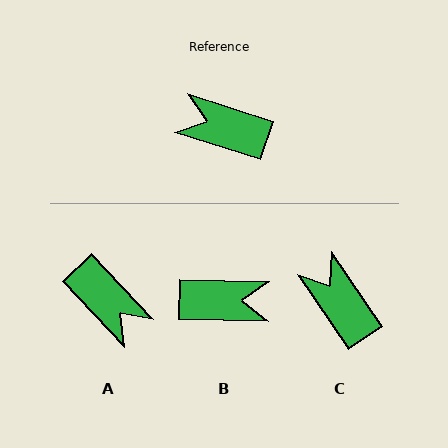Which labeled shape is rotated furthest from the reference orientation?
B, about 163 degrees away.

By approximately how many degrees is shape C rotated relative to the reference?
Approximately 38 degrees clockwise.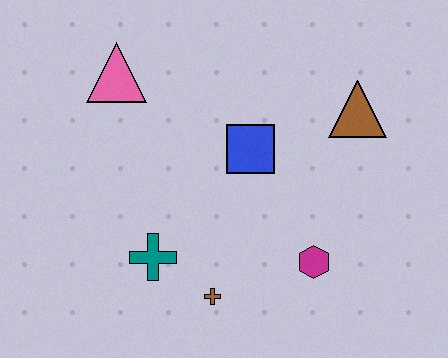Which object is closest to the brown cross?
The teal cross is closest to the brown cross.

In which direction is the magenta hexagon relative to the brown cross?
The magenta hexagon is to the right of the brown cross.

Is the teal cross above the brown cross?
Yes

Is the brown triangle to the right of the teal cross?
Yes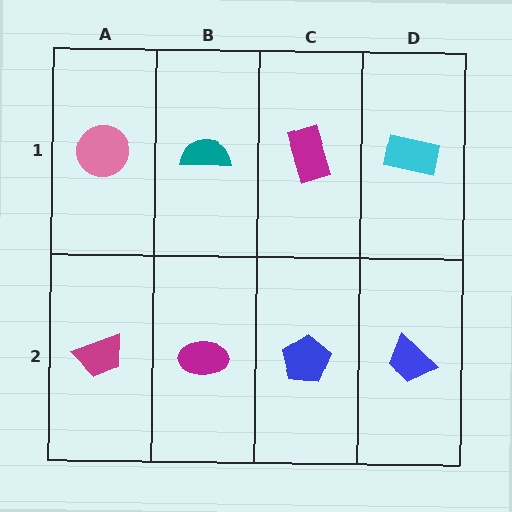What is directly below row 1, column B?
A magenta ellipse.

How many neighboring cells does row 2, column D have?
2.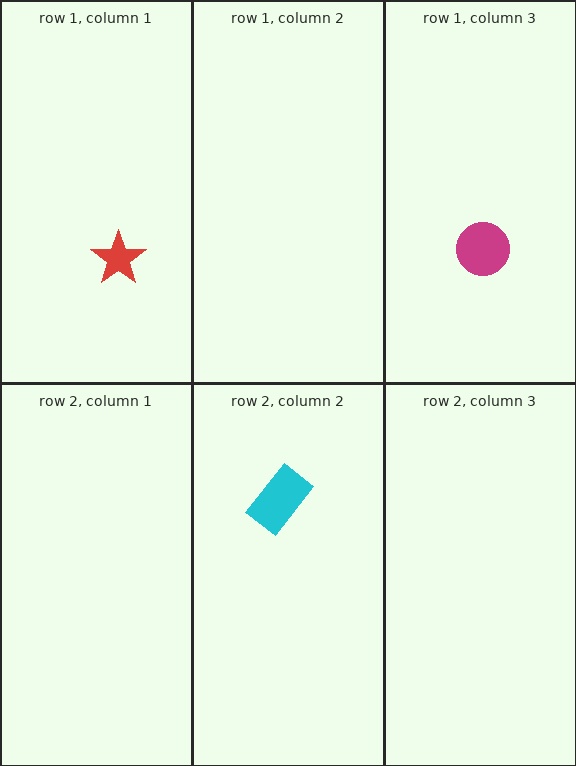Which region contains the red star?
The row 1, column 1 region.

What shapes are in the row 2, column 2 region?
The cyan rectangle.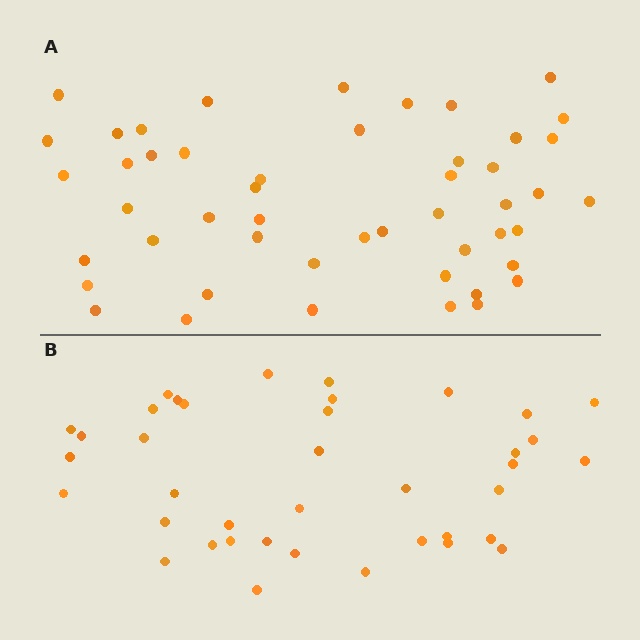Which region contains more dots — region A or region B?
Region A (the top region) has more dots.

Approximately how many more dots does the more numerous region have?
Region A has roughly 10 or so more dots than region B.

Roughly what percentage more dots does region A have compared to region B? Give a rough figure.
About 25% more.